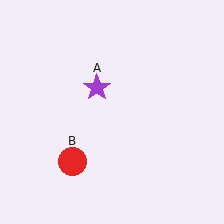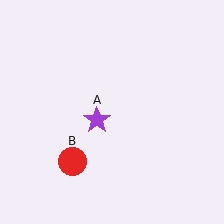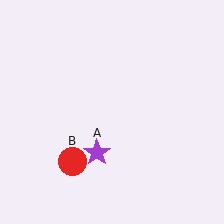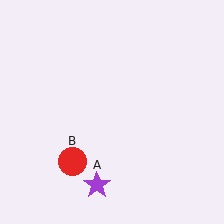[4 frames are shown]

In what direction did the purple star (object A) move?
The purple star (object A) moved down.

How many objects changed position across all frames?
1 object changed position: purple star (object A).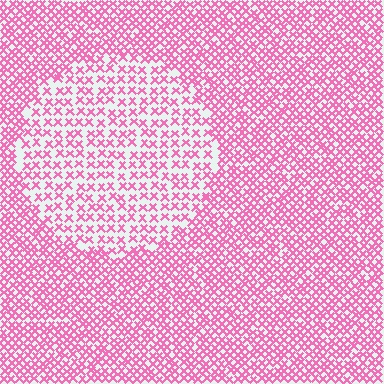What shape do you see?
I see a circle.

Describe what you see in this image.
The image contains small pink elements arranged at two different densities. A circle-shaped region is visible where the elements are less densely packed than the surrounding area.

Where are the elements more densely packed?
The elements are more densely packed outside the circle boundary.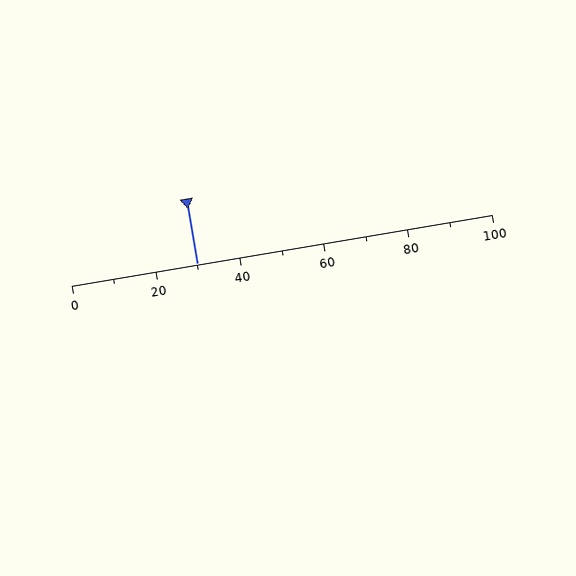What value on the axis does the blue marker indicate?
The marker indicates approximately 30.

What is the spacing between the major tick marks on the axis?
The major ticks are spaced 20 apart.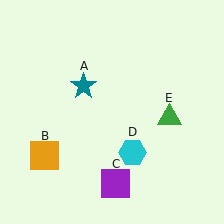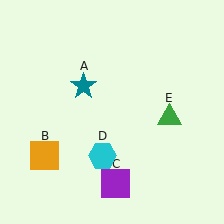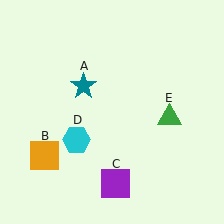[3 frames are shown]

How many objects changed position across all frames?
1 object changed position: cyan hexagon (object D).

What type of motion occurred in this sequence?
The cyan hexagon (object D) rotated clockwise around the center of the scene.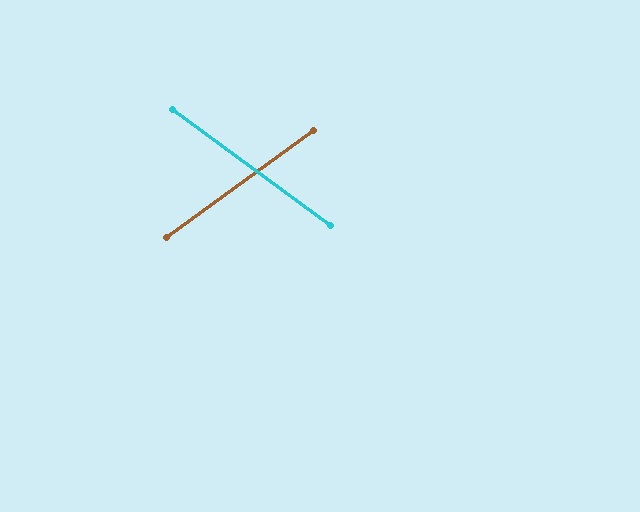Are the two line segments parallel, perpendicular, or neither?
Neither parallel nor perpendicular — they differ by about 72°.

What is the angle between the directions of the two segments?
Approximately 72 degrees.